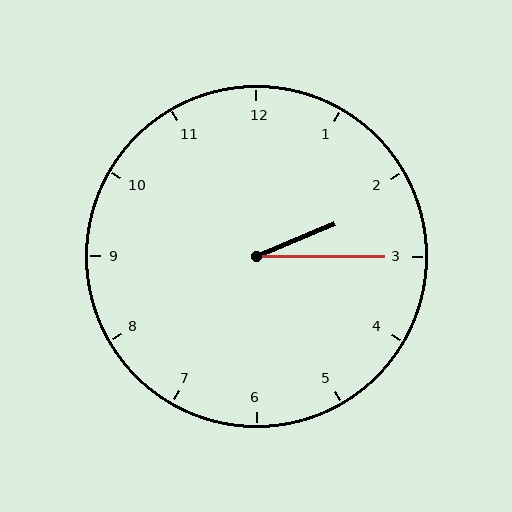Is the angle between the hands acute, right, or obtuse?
It is acute.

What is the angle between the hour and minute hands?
Approximately 22 degrees.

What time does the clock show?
2:15.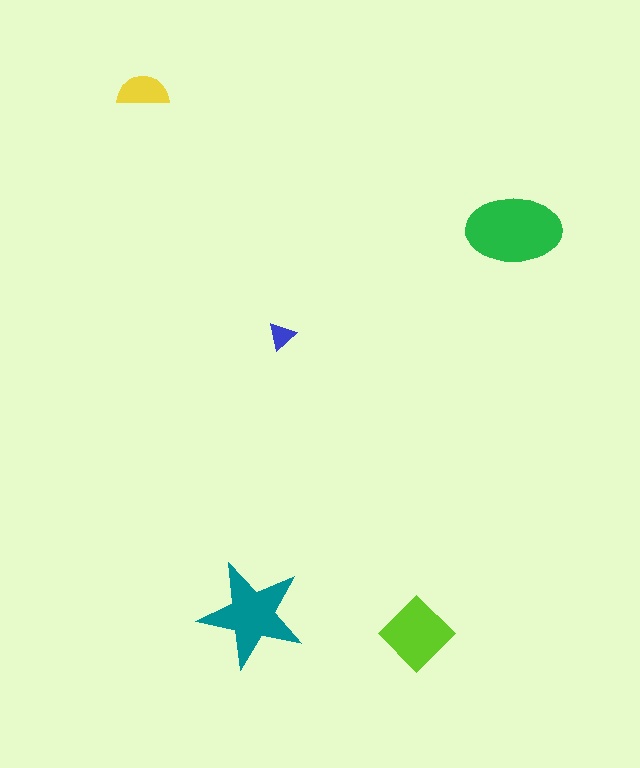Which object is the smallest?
The blue triangle.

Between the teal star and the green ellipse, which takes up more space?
The green ellipse.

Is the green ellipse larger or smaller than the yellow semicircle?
Larger.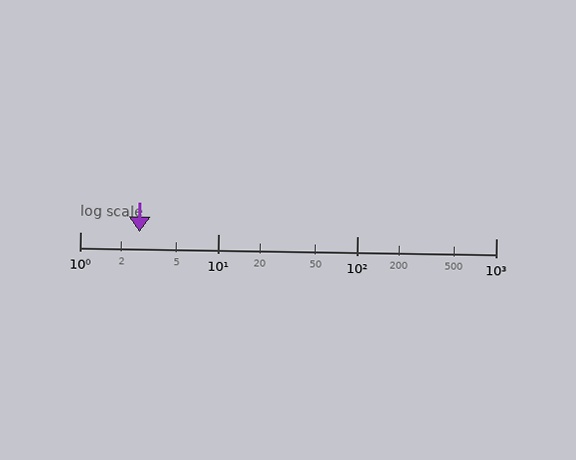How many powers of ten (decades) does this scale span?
The scale spans 3 decades, from 1 to 1000.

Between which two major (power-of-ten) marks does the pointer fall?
The pointer is between 1 and 10.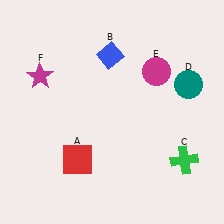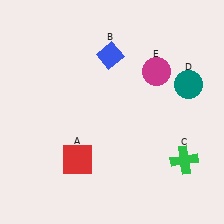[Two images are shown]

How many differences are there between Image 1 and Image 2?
There is 1 difference between the two images.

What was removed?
The magenta star (F) was removed in Image 2.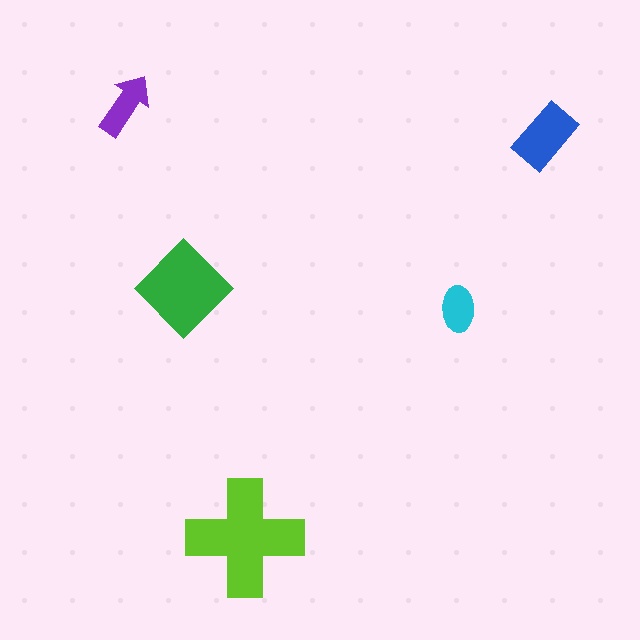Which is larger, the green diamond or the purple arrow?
The green diamond.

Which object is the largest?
The lime cross.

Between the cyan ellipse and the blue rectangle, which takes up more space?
The blue rectangle.